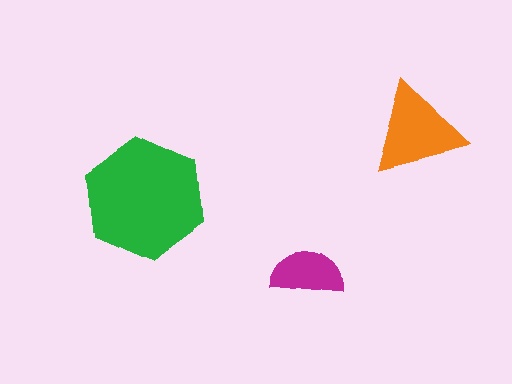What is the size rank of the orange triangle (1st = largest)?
2nd.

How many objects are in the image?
There are 3 objects in the image.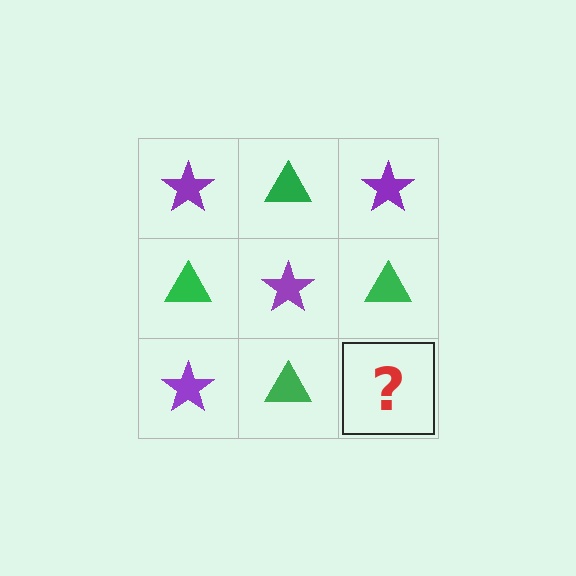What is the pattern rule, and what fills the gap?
The rule is that it alternates purple star and green triangle in a checkerboard pattern. The gap should be filled with a purple star.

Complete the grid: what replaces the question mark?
The question mark should be replaced with a purple star.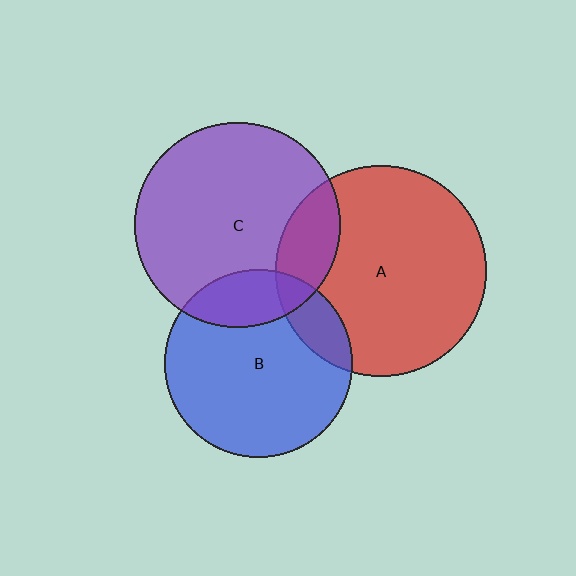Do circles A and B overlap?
Yes.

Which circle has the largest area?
Circle A (red).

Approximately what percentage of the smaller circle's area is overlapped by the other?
Approximately 15%.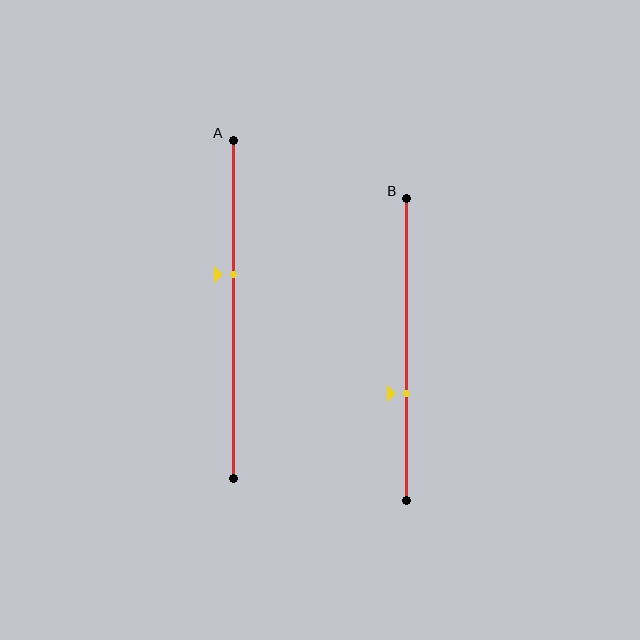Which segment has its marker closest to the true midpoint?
Segment A has its marker closest to the true midpoint.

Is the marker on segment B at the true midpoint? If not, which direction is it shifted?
No, the marker on segment B is shifted downward by about 14% of the segment length.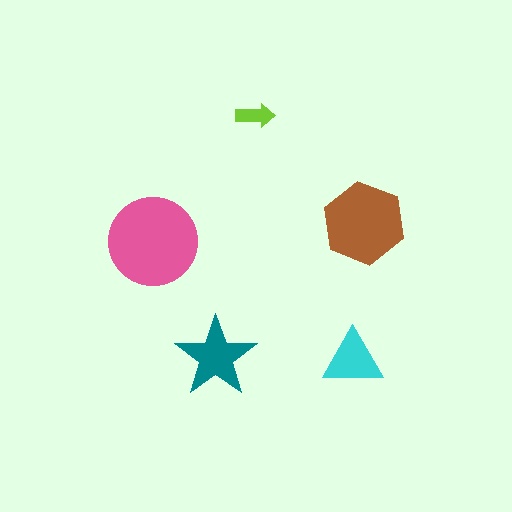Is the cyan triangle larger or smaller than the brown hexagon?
Smaller.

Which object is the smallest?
The lime arrow.